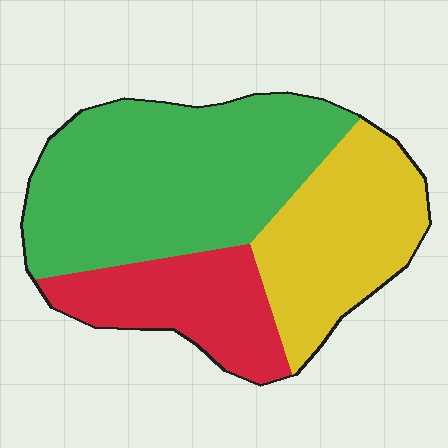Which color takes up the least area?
Red, at roughly 20%.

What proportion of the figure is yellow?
Yellow covers around 30% of the figure.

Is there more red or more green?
Green.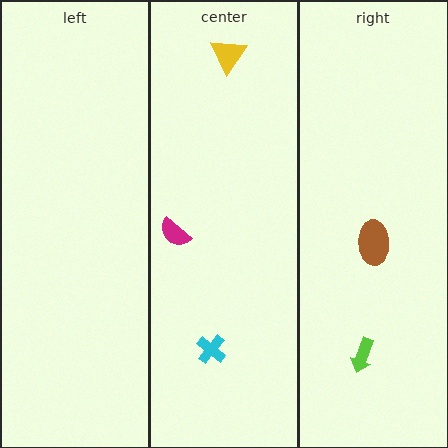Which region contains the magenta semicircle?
The center region.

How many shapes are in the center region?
3.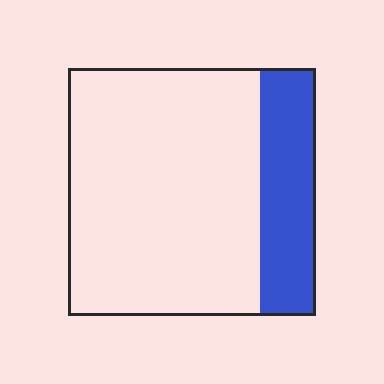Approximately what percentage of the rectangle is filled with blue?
Approximately 25%.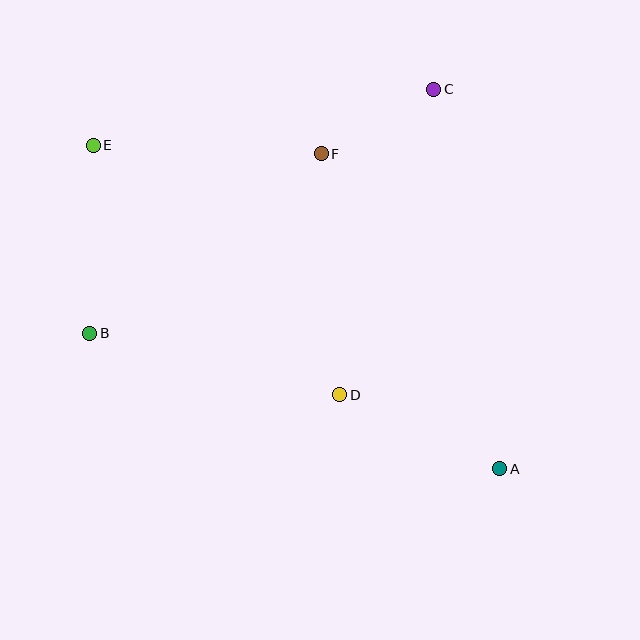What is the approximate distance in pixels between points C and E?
The distance between C and E is approximately 345 pixels.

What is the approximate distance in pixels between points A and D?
The distance between A and D is approximately 177 pixels.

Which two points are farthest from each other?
Points A and E are farthest from each other.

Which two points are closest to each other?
Points C and F are closest to each other.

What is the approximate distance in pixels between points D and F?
The distance between D and F is approximately 242 pixels.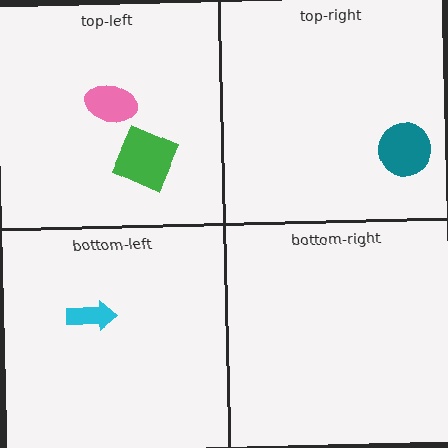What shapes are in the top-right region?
The teal circle.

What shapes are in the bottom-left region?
The cyan arrow.